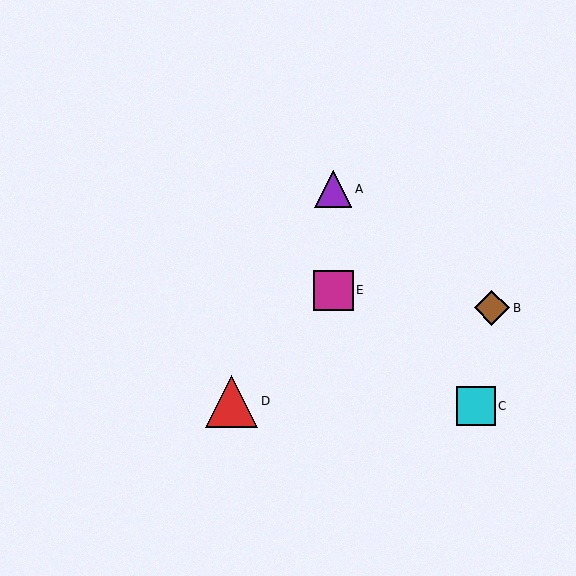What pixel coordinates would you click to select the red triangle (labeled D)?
Click at (232, 401) to select the red triangle D.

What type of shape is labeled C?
Shape C is a cyan square.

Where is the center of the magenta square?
The center of the magenta square is at (333, 290).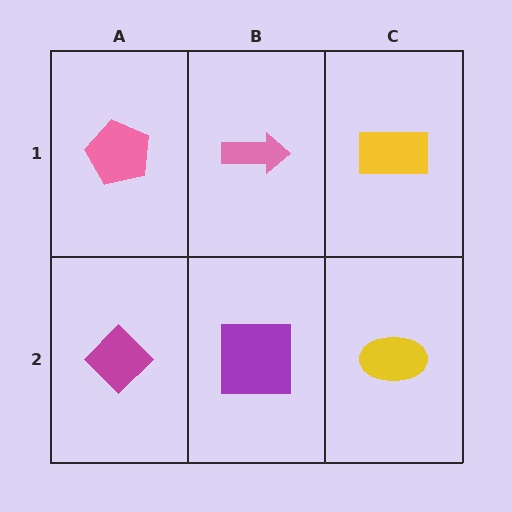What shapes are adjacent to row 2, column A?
A pink pentagon (row 1, column A), a purple square (row 2, column B).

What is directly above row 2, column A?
A pink pentagon.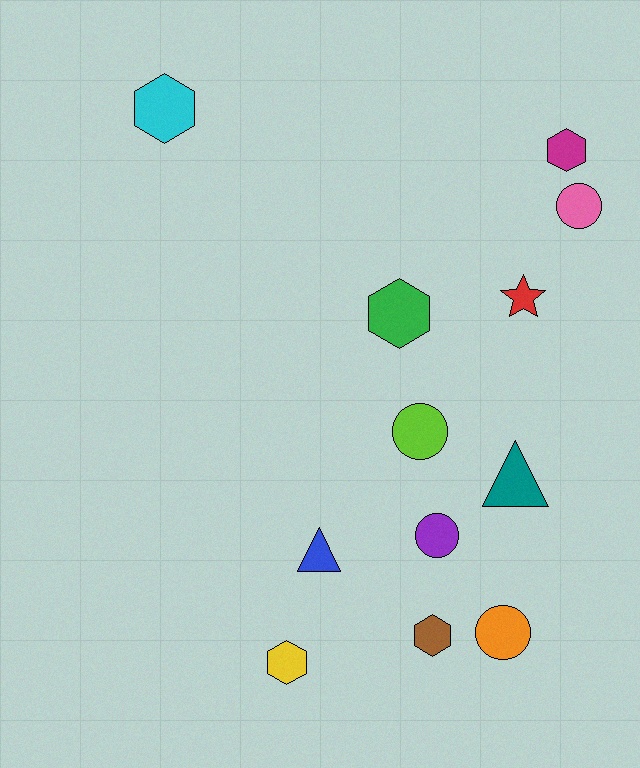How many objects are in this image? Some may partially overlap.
There are 12 objects.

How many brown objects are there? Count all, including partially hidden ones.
There is 1 brown object.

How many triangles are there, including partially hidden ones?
There are 2 triangles.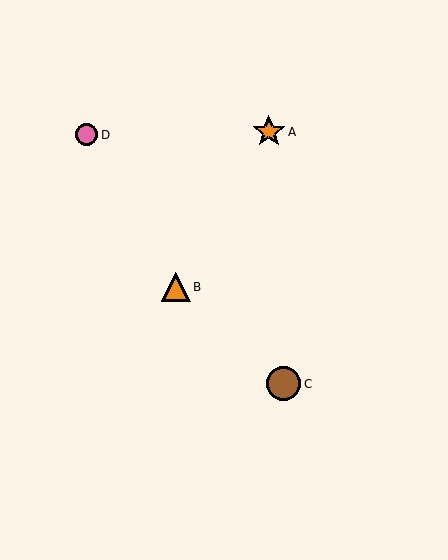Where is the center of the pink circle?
The center of the pink circle is at (87, 135).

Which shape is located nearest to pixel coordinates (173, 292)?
The orange triangle (labeled B) at (176, 287) is nearest to that location.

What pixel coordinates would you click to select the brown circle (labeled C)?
Click at (284, 384) to select the brown circle C.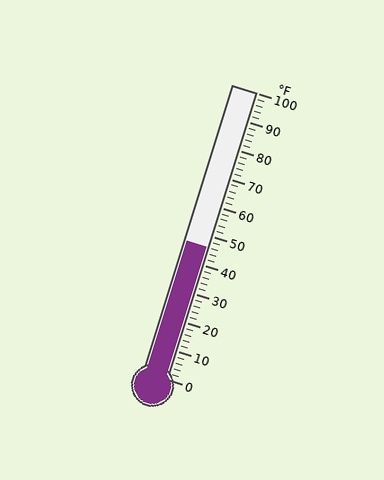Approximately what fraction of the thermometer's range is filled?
The thermometer is filled to approximately 45% of its range.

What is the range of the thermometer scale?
The thermometer scale ranges from 0°F to 100°F.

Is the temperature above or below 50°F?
The temperature is below 50°F.